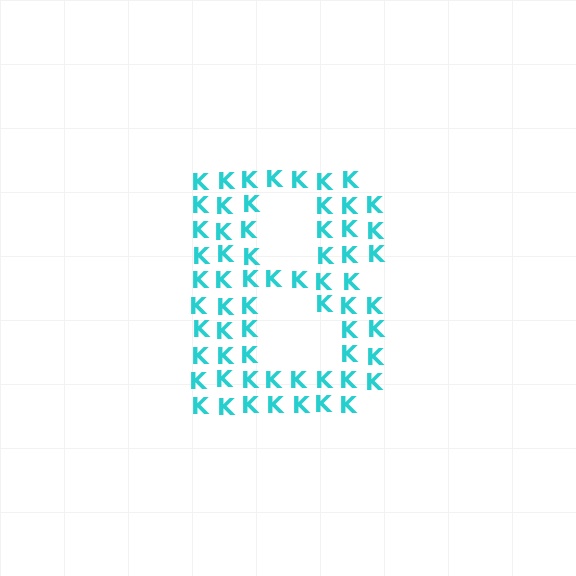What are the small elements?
The small elements are letter K's.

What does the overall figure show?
The overall figure shows the letter B.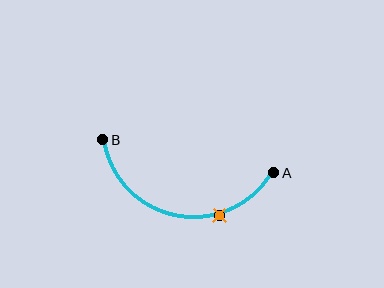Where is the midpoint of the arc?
The arc midpoint is the point on the curve farthest from the straight line joining A and B. It sits below that line.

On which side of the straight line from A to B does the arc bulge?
The arc bulges below the straight line connecting A and B.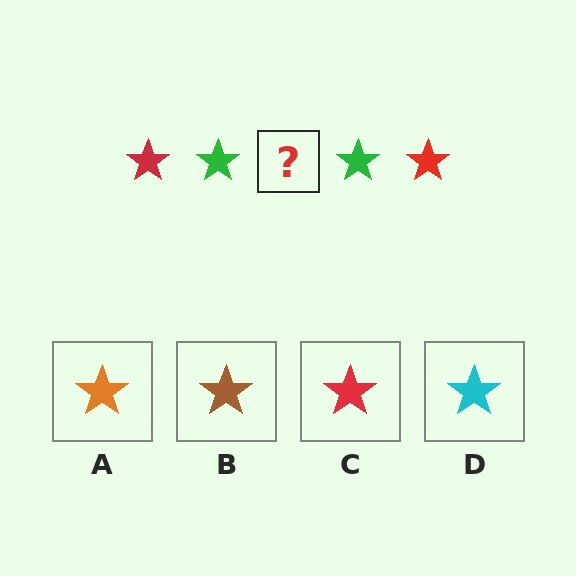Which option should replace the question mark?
Option C.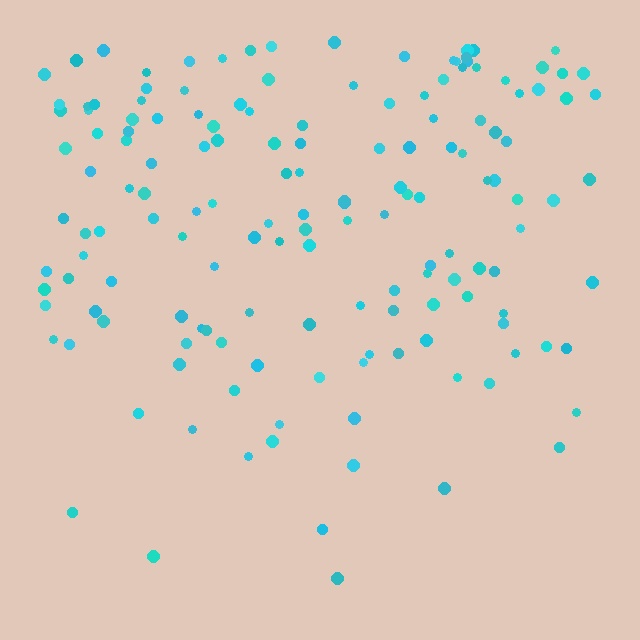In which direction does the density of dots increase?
From bottom to top, with the top side densest.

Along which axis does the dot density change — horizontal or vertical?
Vertical.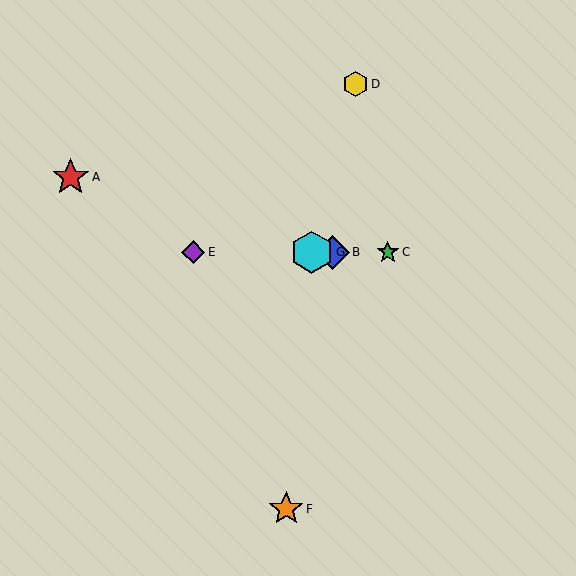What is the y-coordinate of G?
Object G is at y≈252.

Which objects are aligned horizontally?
Objects B, C, E, G are aligned horizontally.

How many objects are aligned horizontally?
4 objects (B, C, E, G) are aligned horizontally.